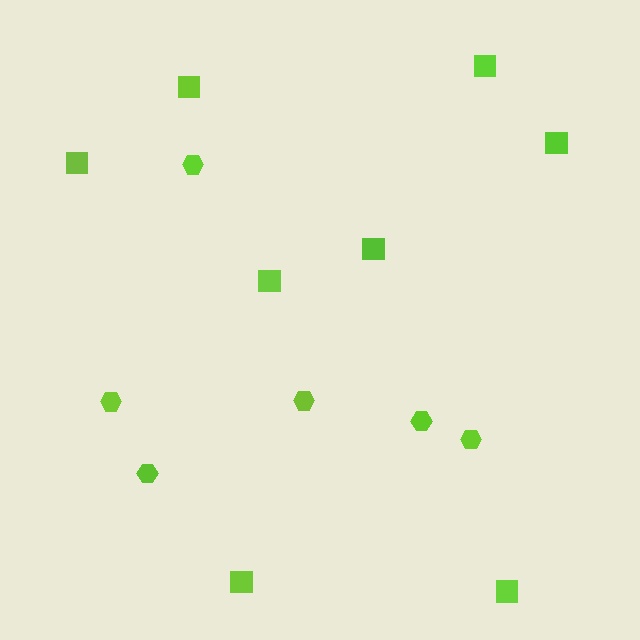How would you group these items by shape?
There are 2 groups: one group of hexagons (6) and one group of squares (8).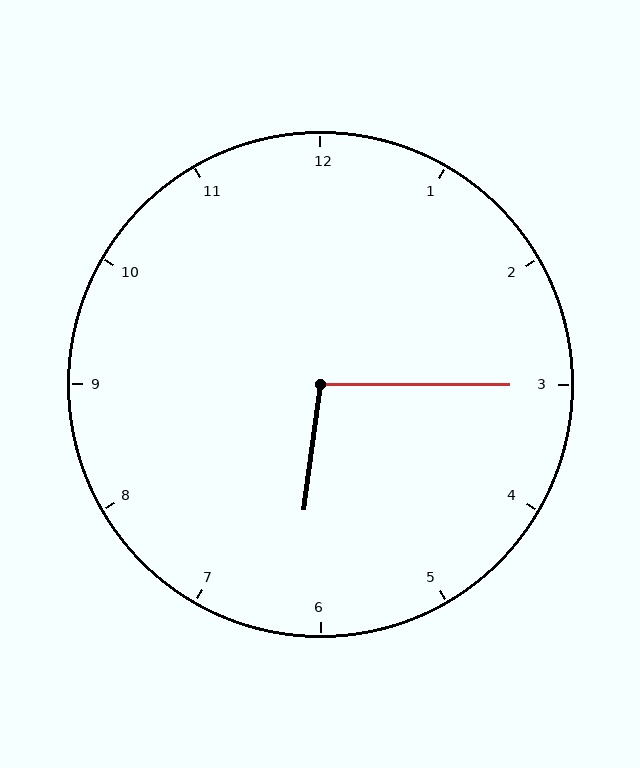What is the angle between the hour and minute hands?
Approximately 98 degrees.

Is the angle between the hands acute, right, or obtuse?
It is obtuse.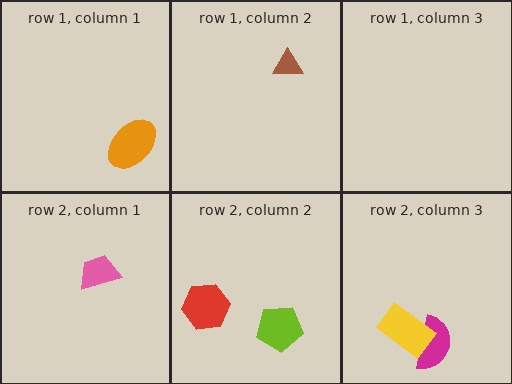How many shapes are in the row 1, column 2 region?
1.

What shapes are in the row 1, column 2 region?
The brown triangle.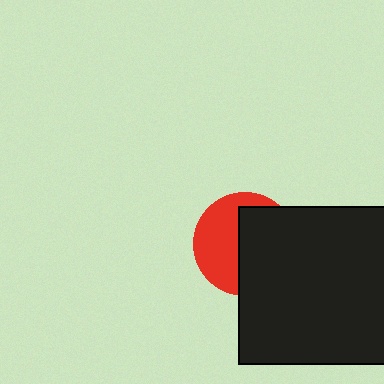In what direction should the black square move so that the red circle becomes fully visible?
The black square should move right. That is the shortest direction to clear the overlap and leave the red circle fully visible.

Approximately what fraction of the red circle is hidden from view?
Roughly 54% of the red circle is hidden behind the black square.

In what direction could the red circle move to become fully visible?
The red circle could move left. That would shift it out from behind the black square entirely.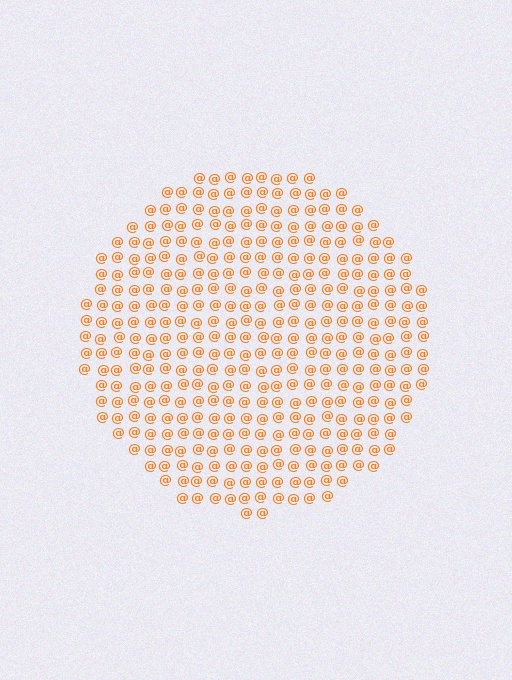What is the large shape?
The large shape is a circle.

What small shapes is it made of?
It is made of small at signs.